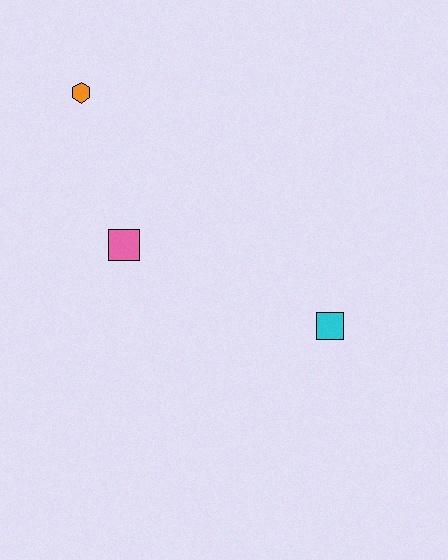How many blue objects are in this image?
There are no blue objects.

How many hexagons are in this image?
There is 1 hexagon.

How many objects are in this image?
There are 3 objects.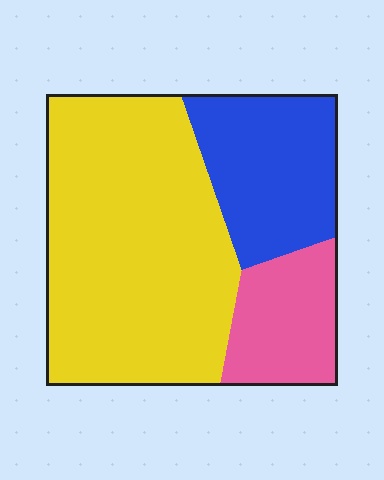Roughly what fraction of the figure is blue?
Blue covers around 25% of the figure.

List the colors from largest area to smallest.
From largest to smallest: yellow, blue, pink.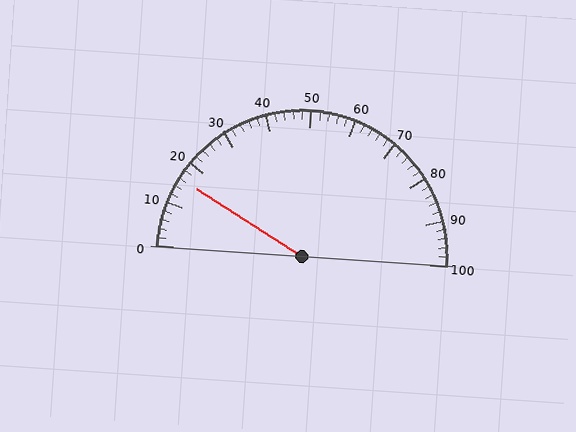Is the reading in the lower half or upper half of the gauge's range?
The reading is in the lower half of the range (0 to 100).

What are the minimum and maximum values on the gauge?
The gauge ranges from 0 to 100.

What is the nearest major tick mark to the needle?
The nearest major tick mark is 20.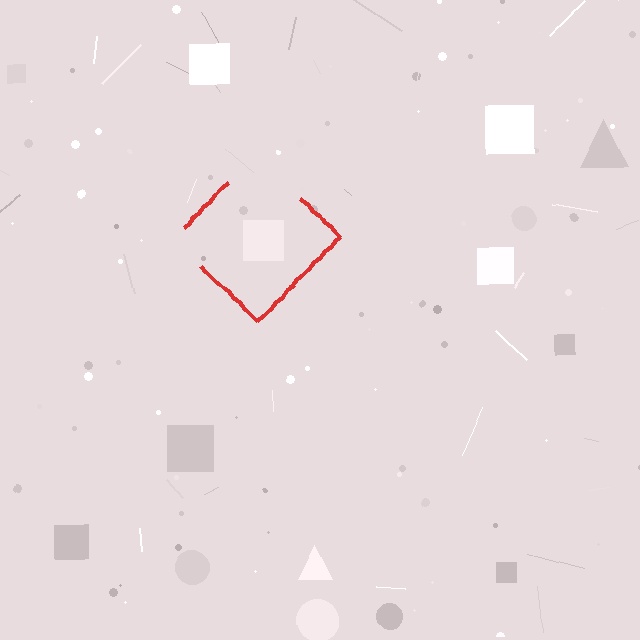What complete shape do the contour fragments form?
The contour fragments form a diamond.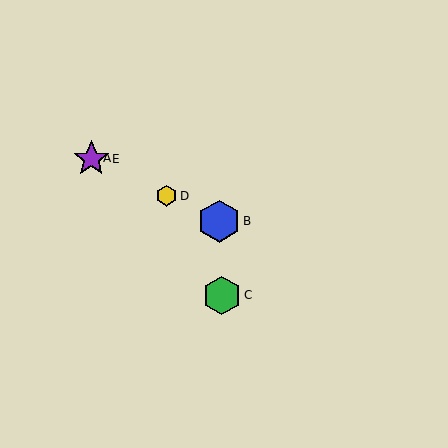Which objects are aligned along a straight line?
Objects A, B, D, E are aligned along a straight line.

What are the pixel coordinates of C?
Object C is at (222, 295).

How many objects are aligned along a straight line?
4 objects (A, B, D, E) are aligned along a straight line.